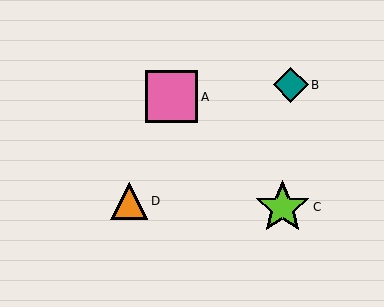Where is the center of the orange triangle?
The center of the orange triangle is at (129, 201).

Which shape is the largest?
The lime star (labeled C) is the largest.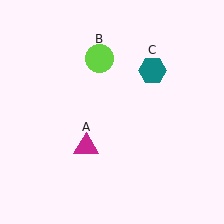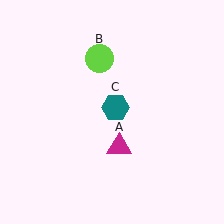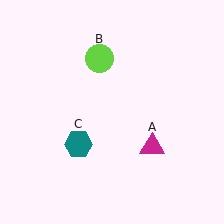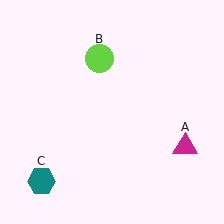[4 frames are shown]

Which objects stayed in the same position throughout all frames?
Lime circle (object B) remained stationary.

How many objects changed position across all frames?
2 objects changed position: magenta triangle (object A), teal hexagon (object C).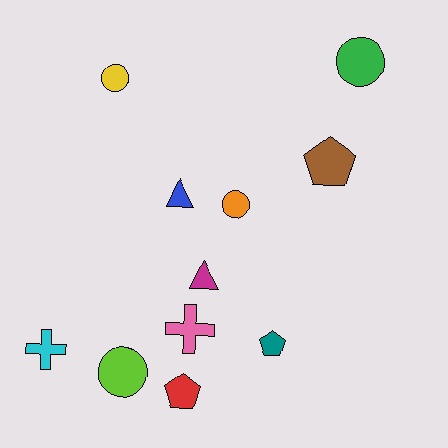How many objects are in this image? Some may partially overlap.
There are 11 objects.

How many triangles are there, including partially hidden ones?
There are 2 triangles.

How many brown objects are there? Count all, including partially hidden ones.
There is 1 brown object.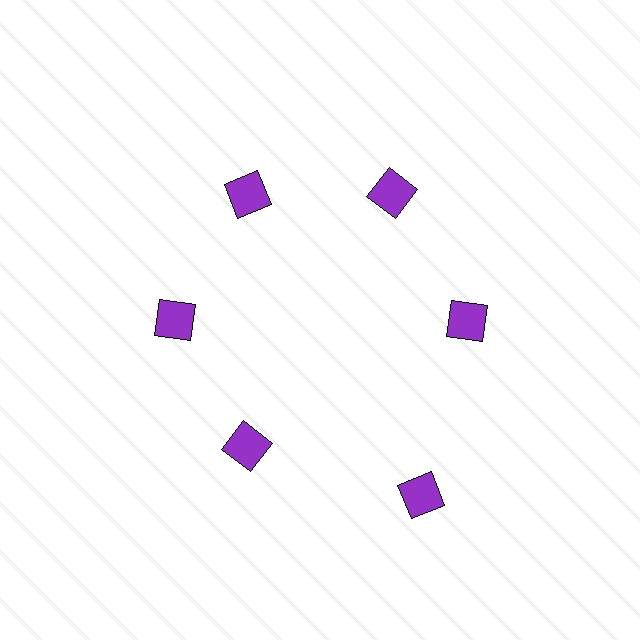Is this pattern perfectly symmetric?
No. The 6 purple squares are arranged in a ring, but one element near the 5 o'clock position is pushed outward from the center, breaking the 6-fold rotational symmetry.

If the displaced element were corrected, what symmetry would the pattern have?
It would have 6-fold rotational symmetry — the pattern would map onto itself every 60 degrees.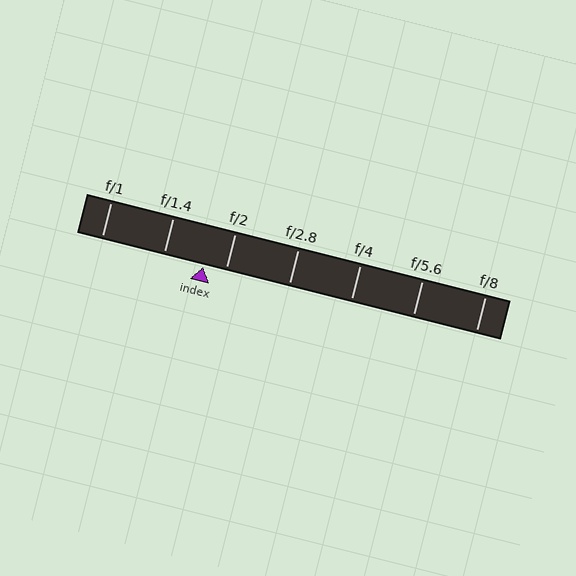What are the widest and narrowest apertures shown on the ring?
The widest aperture shown is f/1 and the narrowest is f/8.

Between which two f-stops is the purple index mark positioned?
The index mark is between f/1.4 and f/2.